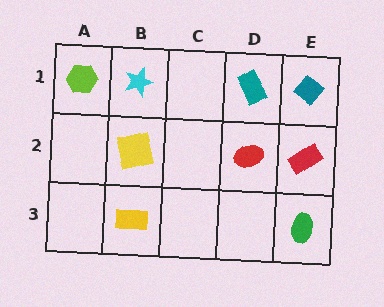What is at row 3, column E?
A green ellipse.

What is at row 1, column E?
A teal diamond.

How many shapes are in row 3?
2 shapes.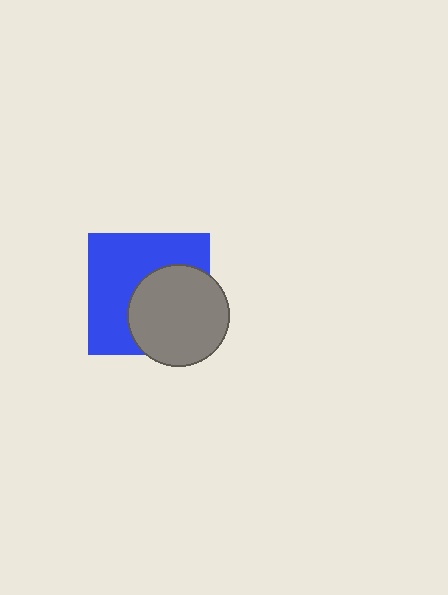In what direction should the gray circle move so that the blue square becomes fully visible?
The gray circle should move toward the lower-right. That is the shortest direction to clear the overlap and leave the blue square fully visible.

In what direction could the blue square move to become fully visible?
The blue square could move toward the upper-left. That would shift it out from behind the gray circle entirely.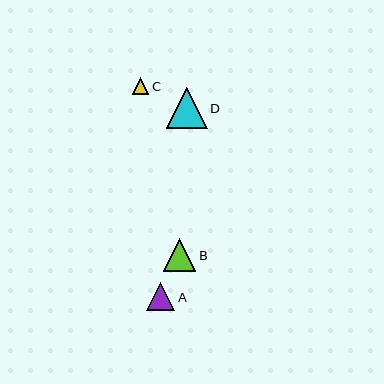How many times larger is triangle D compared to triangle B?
Triangle D is approximately 1.3 times the size of triangle B.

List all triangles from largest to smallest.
From largest to smallest: D, B, A, C.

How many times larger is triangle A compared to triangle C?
Triangle A is approximately 1.7 times the size of triangle C.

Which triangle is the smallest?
Triangle C is the smallest with a size of approximately 17 pixels.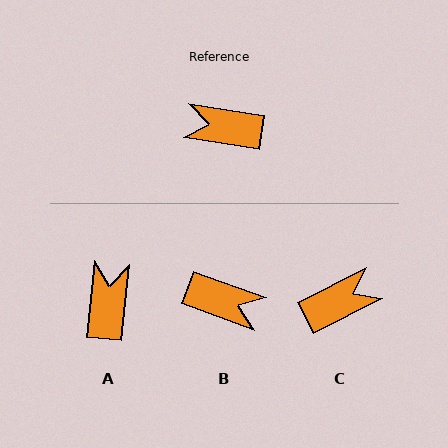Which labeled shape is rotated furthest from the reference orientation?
B, about 169 degrees away.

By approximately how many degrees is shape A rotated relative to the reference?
Approximately 87 degrees clockwise.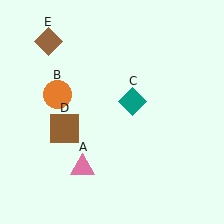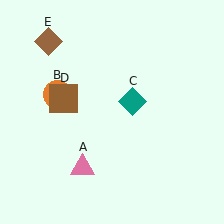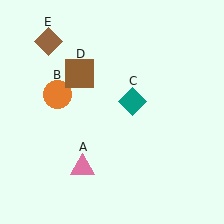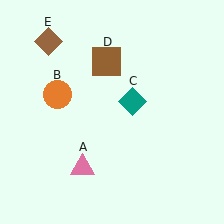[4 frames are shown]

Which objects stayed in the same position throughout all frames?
Pink triangle (object A) and orange circle (object B) and teal diamond (object C) and brown diamond (object E) remained stationary.